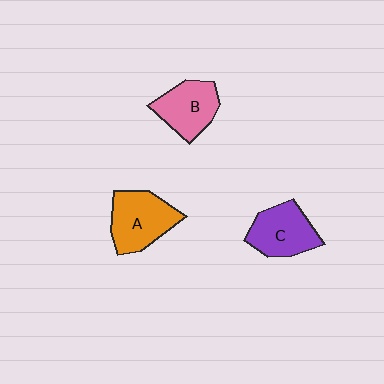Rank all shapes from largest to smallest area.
From largest to smallest: A (orange), C (purple), B (pink).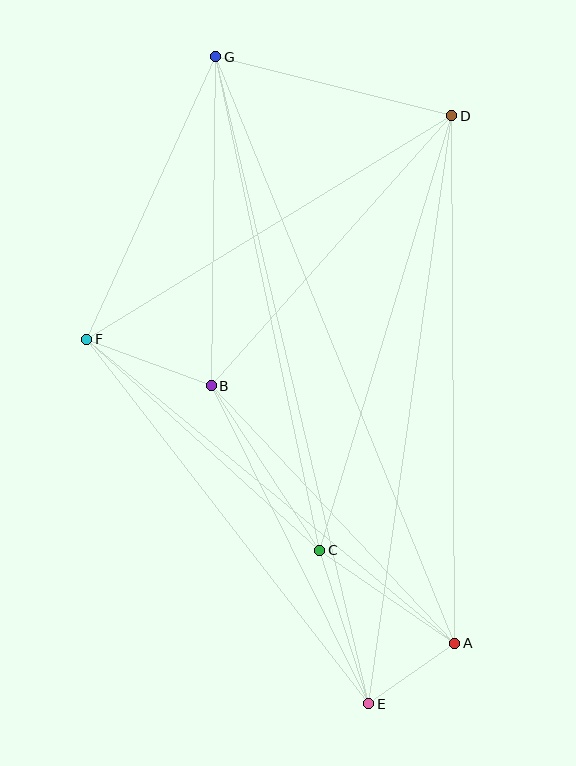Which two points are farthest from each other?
Points E and G are farthest from each other.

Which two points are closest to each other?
Points A and E are closest to each other.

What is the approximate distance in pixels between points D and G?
The distance between D and G is approximately 244 pixels.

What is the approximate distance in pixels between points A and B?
The distance between A and B is approximately 354 pixels.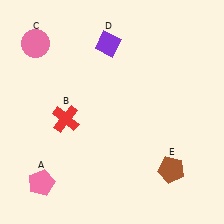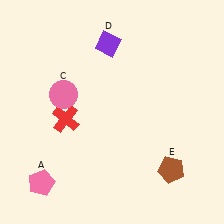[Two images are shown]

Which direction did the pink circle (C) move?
The pink circle (C) moved down.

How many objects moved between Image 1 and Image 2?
1 object moved between the two images.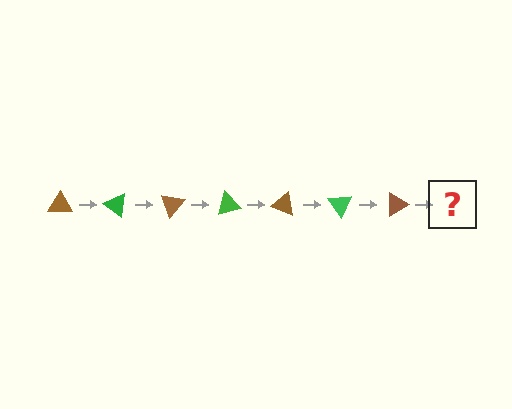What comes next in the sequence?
The next element should be a green triangle, rotated 245 degrees from the start.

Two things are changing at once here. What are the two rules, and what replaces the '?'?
The two rules are that it rotates 35 degrees each step and the color cycles through brown and green. The '?' should be a green triangle, rotated 245 degrees from the start.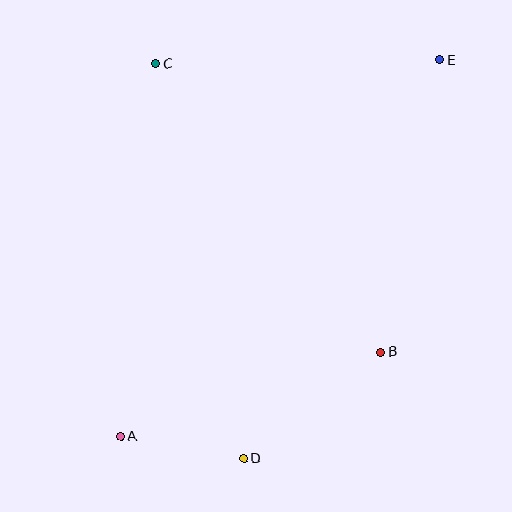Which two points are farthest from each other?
Points A and E are farthest from each other.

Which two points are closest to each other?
Points A and D are closest to each other.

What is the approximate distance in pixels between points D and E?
The distance between D and E is approximately 444 pixels.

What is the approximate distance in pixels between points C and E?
The distance between C and E is approximately 284 pixels.